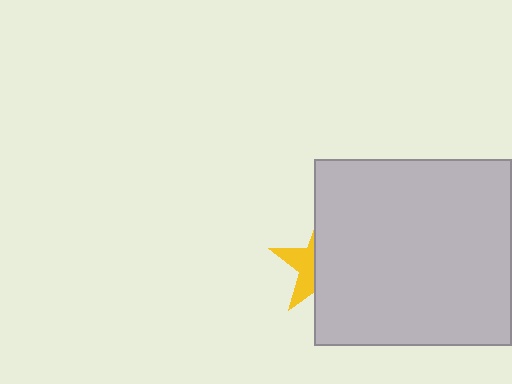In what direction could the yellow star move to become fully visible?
The yellow star could move left. That would shift it out from behind the light gray rectangle entirely.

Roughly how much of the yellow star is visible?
A small part of it is visible (roughly 37%).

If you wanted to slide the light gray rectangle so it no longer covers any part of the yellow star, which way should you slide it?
Slide it right — that is the most direct way to separate the two shapes.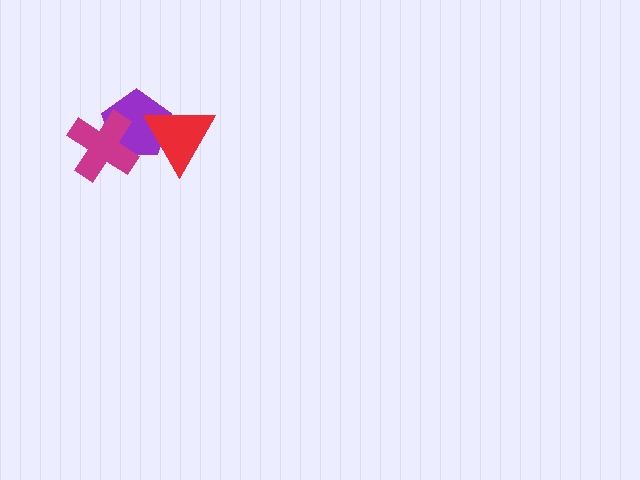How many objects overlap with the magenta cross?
1 object overlaps with the magenta cross.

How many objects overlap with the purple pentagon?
2 objects overlap with the purple pentagon.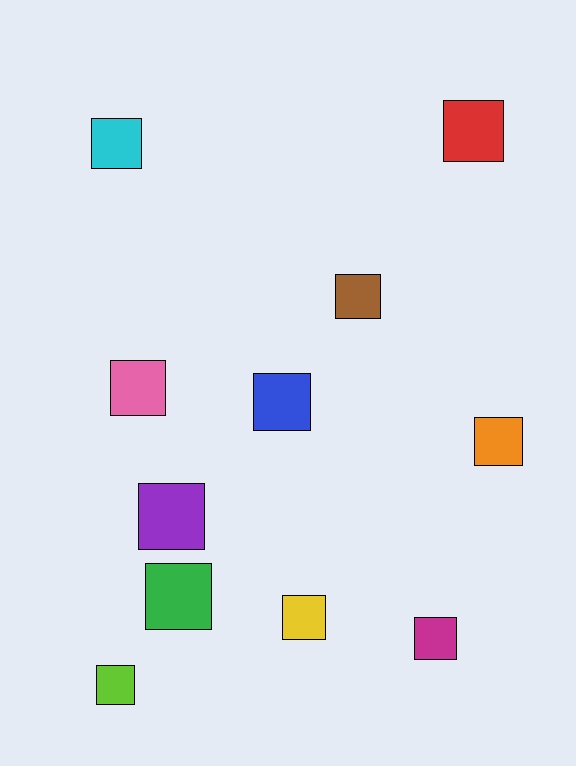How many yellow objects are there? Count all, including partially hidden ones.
There is 1 yellow object.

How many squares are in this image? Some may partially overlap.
There are 11 squares.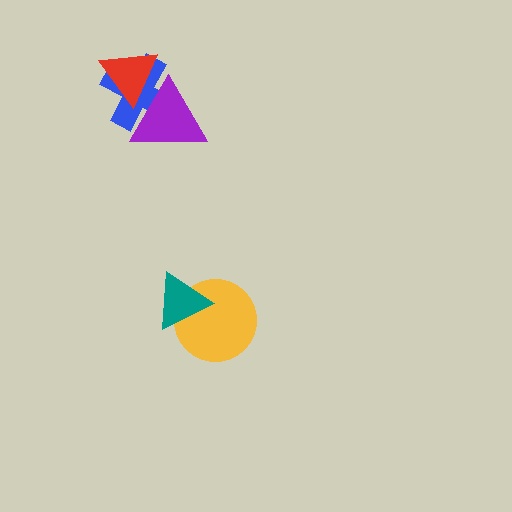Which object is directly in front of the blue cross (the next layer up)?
The red triangle is directly in front of the blue cross.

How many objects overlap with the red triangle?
2 objects overlap with the red triangle.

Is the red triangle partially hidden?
Yes, it is partially covered by another shape.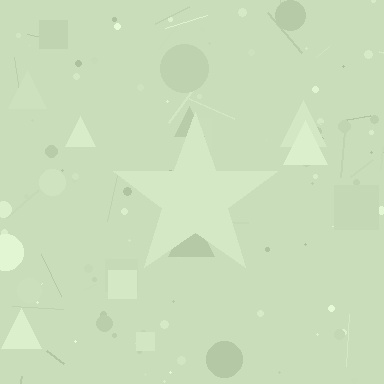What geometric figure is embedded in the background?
A star is embedded in the background.